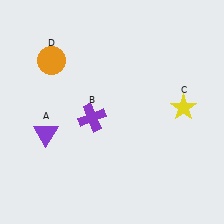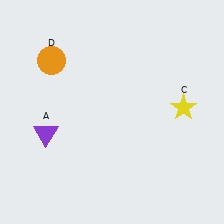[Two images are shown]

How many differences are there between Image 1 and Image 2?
There is 1 difference between the two images.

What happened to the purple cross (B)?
The purple cross (B) was removed in Image 2. It was in the bottom-left area of Image 1.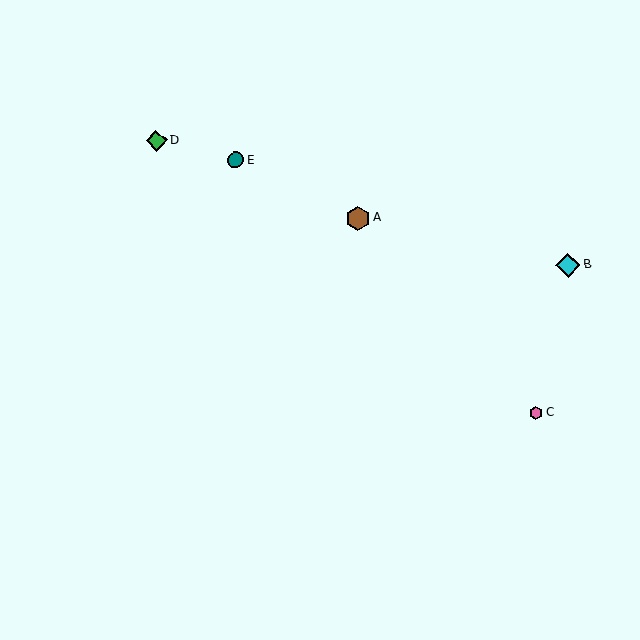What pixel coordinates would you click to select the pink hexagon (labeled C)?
Click at (536, 413) to select the pink hexagon C.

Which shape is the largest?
The cyan diamond (labeled B) is the largest.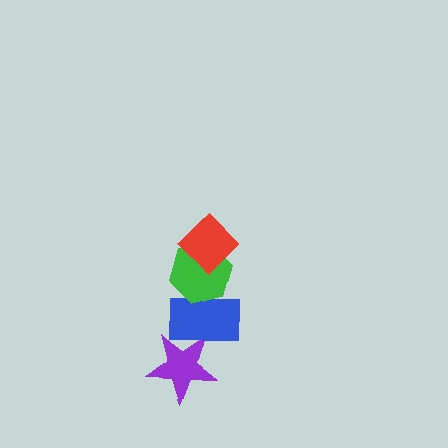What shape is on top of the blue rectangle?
The green hexagon is on top of the blue rectangle.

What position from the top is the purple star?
The purple star is 4th from the top.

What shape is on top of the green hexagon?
The red diamond is on top of the green hexagon.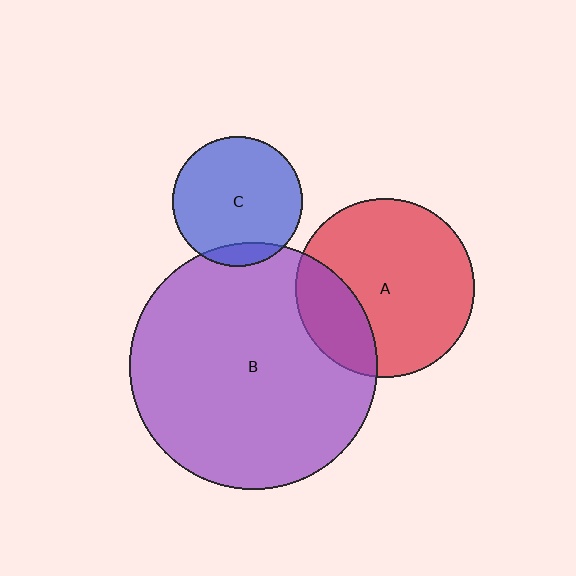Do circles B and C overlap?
Yes.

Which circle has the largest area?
Circle B (purple).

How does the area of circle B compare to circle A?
Approximately 1.9 times.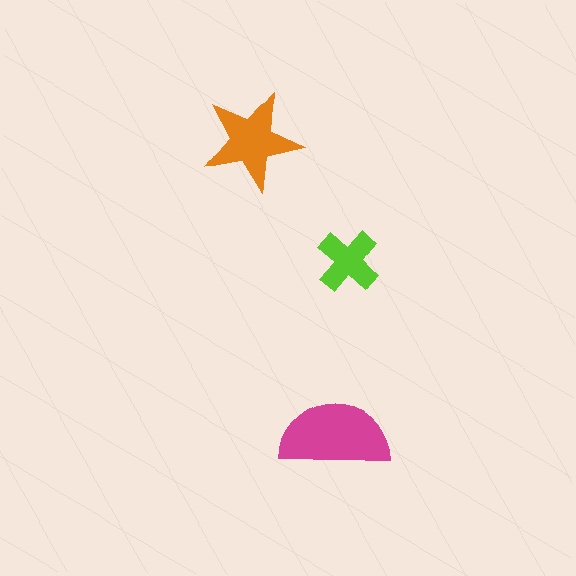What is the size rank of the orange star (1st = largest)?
2nd.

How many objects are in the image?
There are 3 objects in the image.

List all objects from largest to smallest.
The magenta semicircle, the orange star, the lime cross.